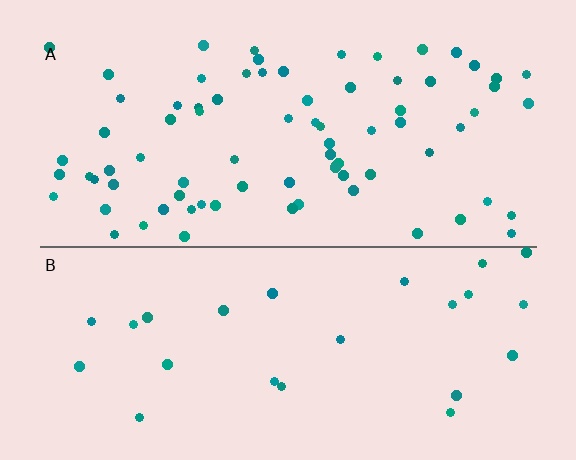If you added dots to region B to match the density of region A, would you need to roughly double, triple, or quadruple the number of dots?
Approximately triple.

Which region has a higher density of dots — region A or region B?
A (the top).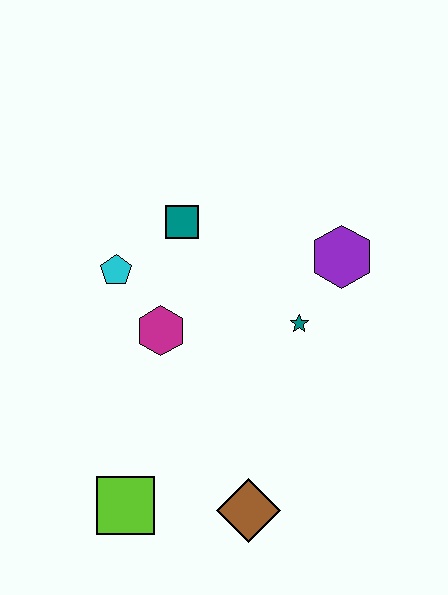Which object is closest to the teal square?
The cyan pentagon is closest to the teal square.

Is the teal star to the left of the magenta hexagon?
No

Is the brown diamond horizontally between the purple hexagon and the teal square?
Yes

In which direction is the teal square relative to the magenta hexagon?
The teal square is above the magenta hexagon.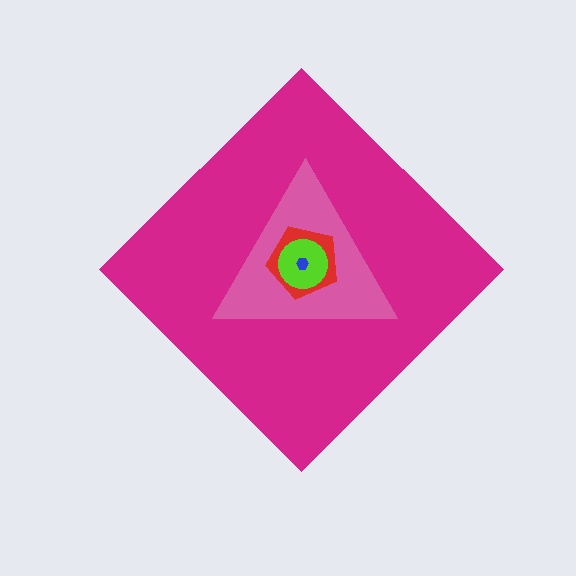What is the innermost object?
The blue hexagon.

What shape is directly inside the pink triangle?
The red pentagon.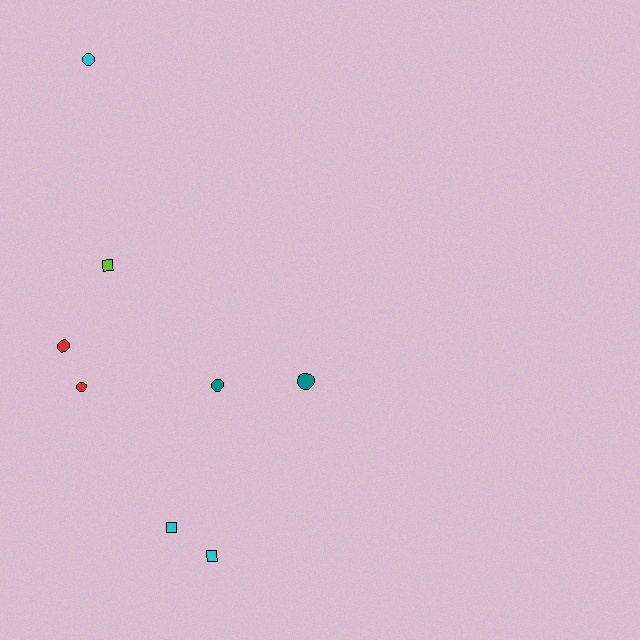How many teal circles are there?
There are 2 teal circles.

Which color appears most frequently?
Cyan, with 3 objects.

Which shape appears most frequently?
Circle, with 5 objects.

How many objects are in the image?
There are 8 objects.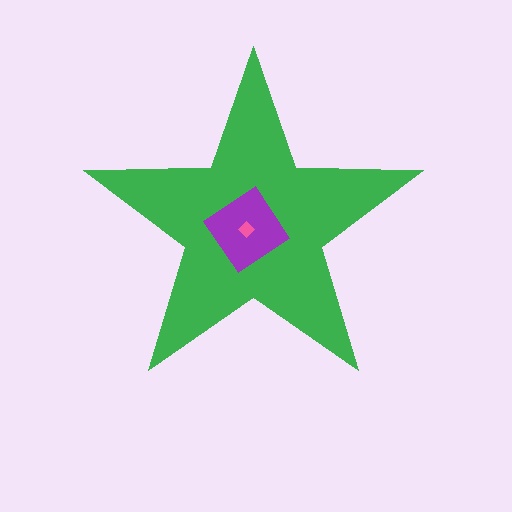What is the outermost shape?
The green star.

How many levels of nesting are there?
3.